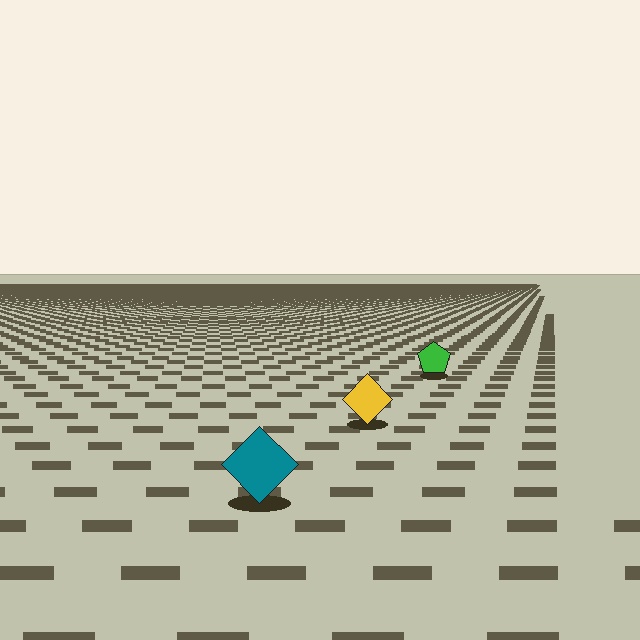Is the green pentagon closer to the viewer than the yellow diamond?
No. The yellow diamond is closer — you can tell from the texture gradient: the ground texture is coarser near it.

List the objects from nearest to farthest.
From nearest to farthest: the teal diamond, the yellow diamond, the green pentagon.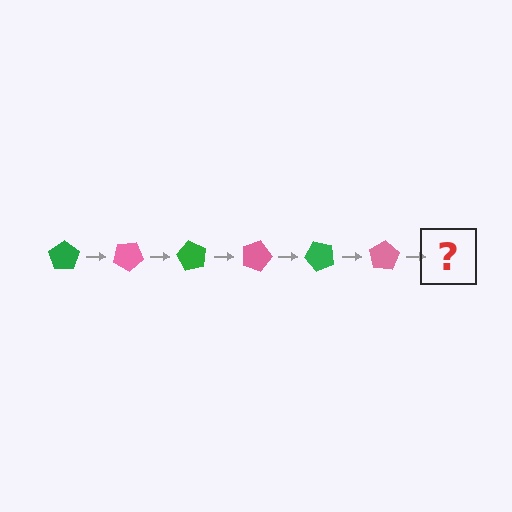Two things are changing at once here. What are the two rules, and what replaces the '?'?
The two rules are that it rotates 30 degrees each step and the color cycles through green and pink. The '?' should be a green pentagon, rotated 180 degrees from the start.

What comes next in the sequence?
The next element should be a green pentagon, rotated 180 degrees from the start.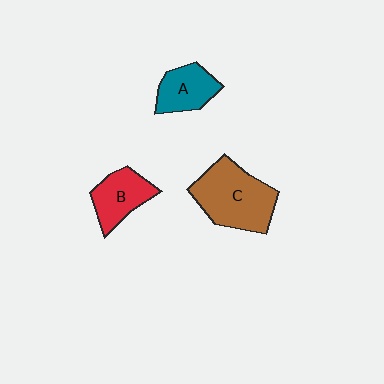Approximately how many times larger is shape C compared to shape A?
Approximately 1.8 times.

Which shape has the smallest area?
Shape A (teal).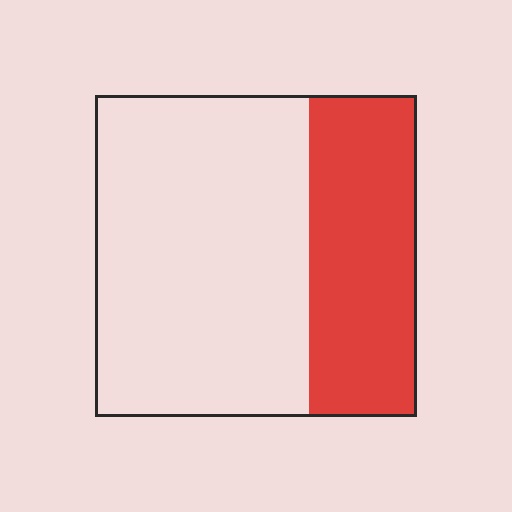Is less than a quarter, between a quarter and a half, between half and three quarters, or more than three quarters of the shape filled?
Between a quarter and a half.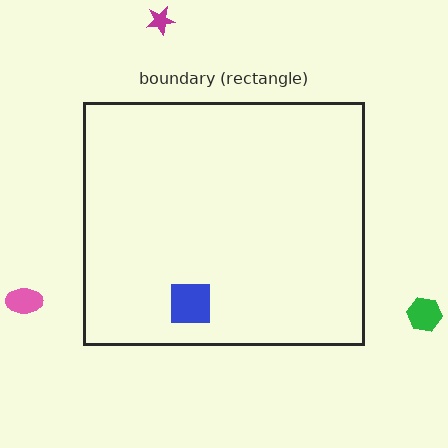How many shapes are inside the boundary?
1 inside, 3 outside.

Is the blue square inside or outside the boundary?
Inside.